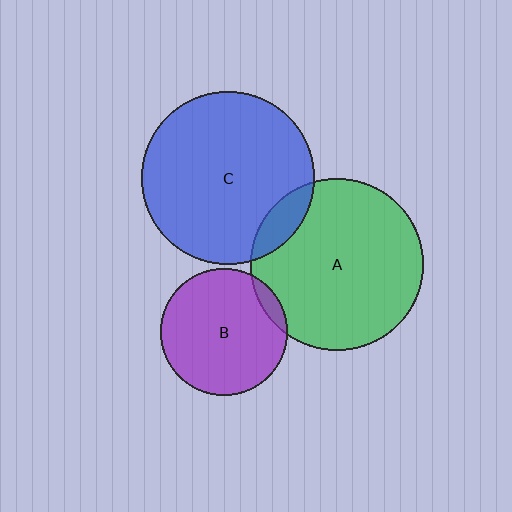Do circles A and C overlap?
Yes.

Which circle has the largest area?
Circle C (blue).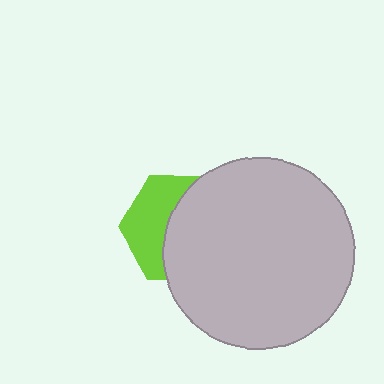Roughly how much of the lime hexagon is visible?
A small part of it is visible (roughly 42%).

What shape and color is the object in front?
The object in front is a light gray circle.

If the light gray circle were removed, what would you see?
You would see the complete lime hexagon.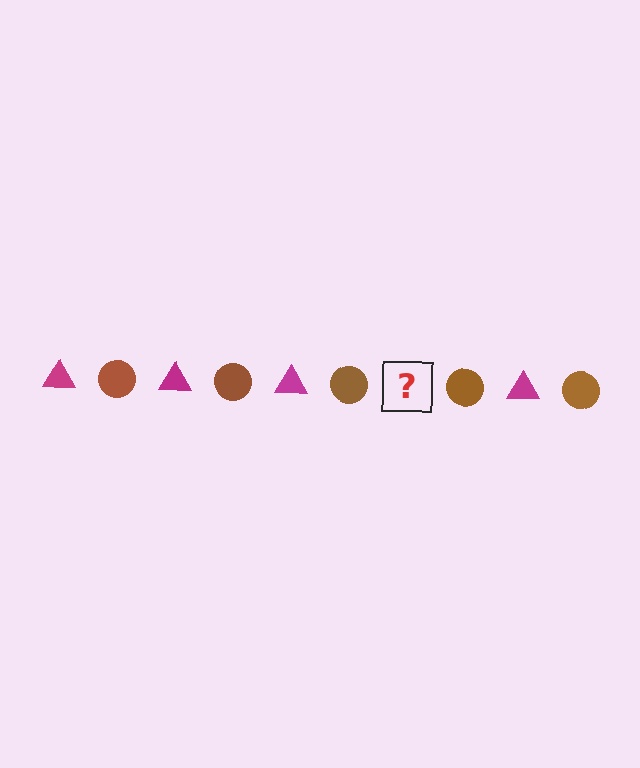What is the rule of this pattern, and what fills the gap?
The rule is that the pattern alternates between magenta triangle and brown circle. The gap should be filled with a magenta triangle.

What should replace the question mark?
The question mark should be replaced with a magenta triangle.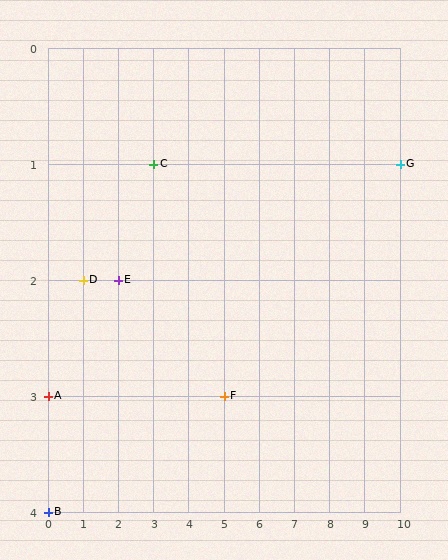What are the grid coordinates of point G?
Point G is at grid coordinates (10, 1).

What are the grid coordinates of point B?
Point B is at grid coordinates (0, 4).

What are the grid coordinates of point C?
Point C is at grid coordinates (3, 1).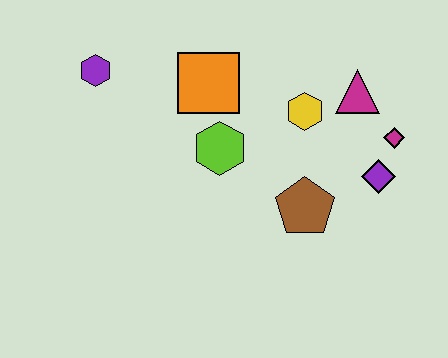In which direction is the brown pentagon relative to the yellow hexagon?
The brown pentagon is below the yellow hexagon.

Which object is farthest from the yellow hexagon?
The purple hexagon is farthest from the yellow hexagon.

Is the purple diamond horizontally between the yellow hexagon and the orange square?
No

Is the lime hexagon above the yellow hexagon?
No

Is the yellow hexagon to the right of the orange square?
Yes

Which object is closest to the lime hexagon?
The orange square is closest to the lime hexagon.